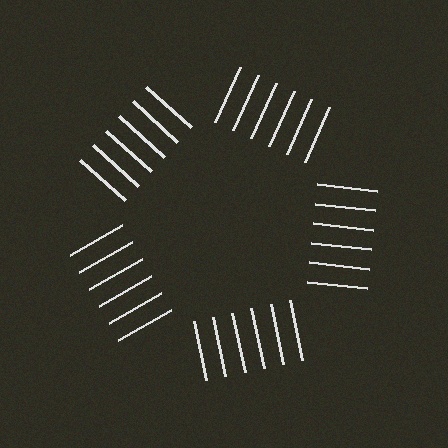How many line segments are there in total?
30 — 6 along each of the 5 edges.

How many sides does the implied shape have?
5 sides — the line-ends trace a pentagon.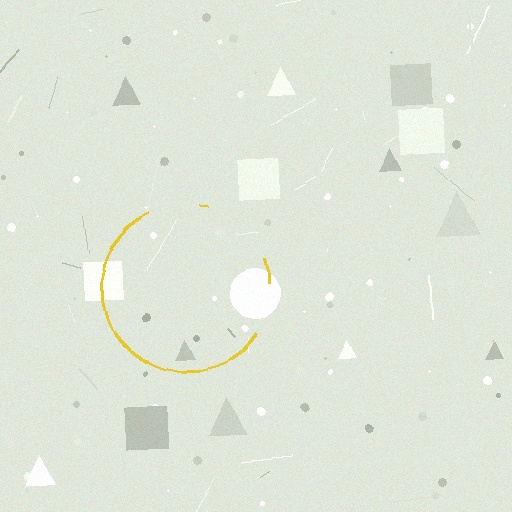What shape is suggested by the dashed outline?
The dashed outline suggests a circle.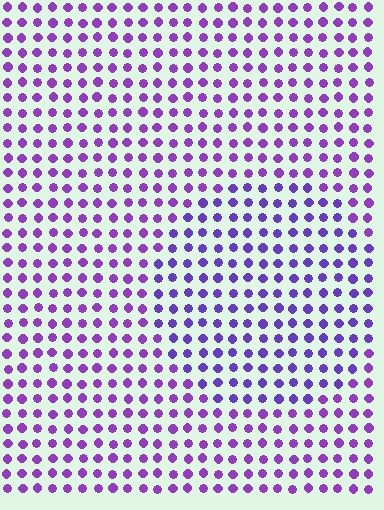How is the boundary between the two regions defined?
The boundary is defined purely by a slight shift in hue (about 21 degrees). Spacing, size, and orientation are identical on both sides.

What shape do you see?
I see a circle.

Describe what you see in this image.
The image is filled with small purple elements in a uniform arrangement. A circle-shaped region is visible where the elements are tinted to a slightly different hue, forming a subtle color boundary.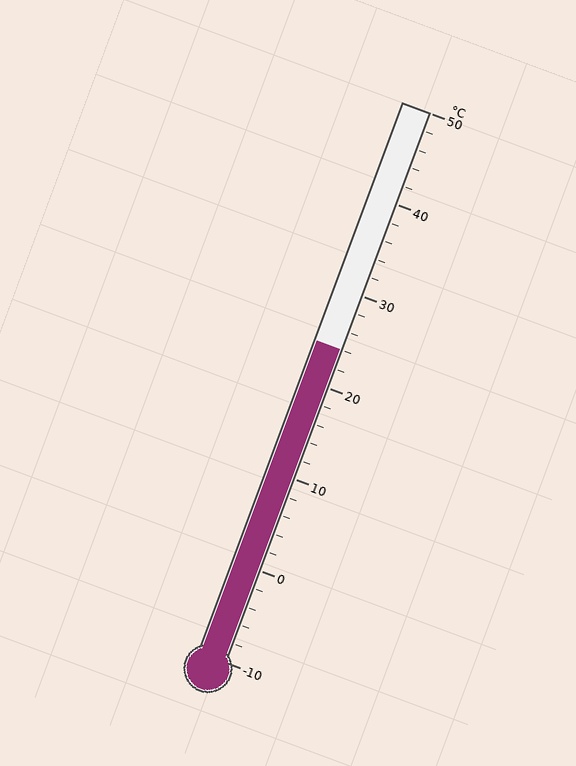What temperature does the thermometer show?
The thermometer shows approximately 24°C.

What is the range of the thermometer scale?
The thermometer scale ranges from -10°C to 50°C.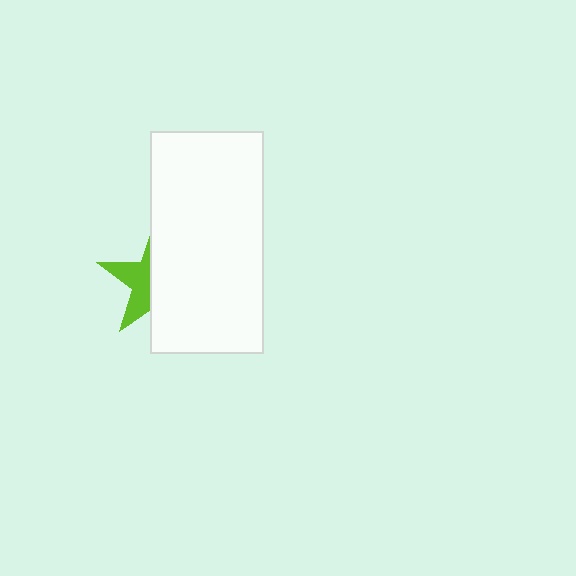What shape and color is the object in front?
The object in front is a white rectangle.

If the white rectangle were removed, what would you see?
You would see the complete lime star.